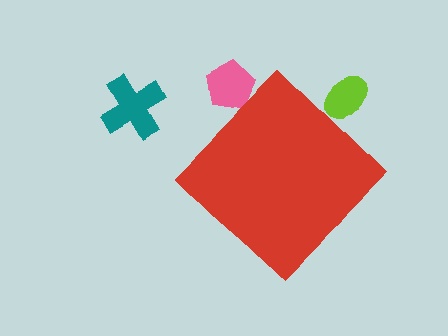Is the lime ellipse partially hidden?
Yes, the lime ellipse is partially hidden behind the red diamond.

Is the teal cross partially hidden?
No, the teal cross is fully visible.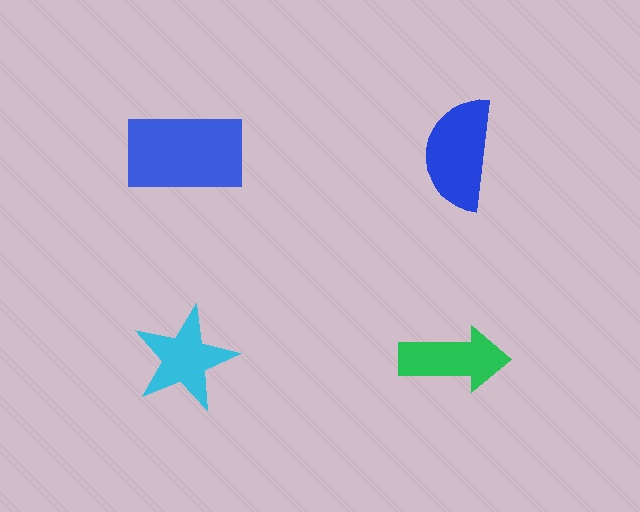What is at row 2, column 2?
A green arrow.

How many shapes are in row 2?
2 shapes.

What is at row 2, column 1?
A cyan star.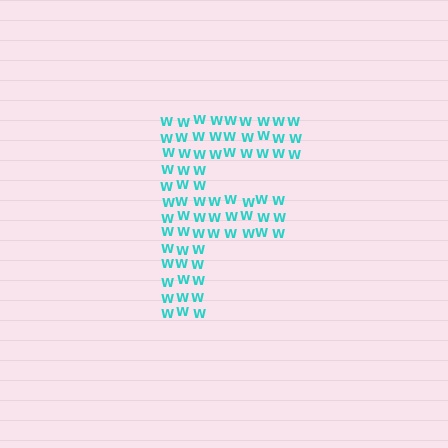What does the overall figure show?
The overall figure shows the letter F.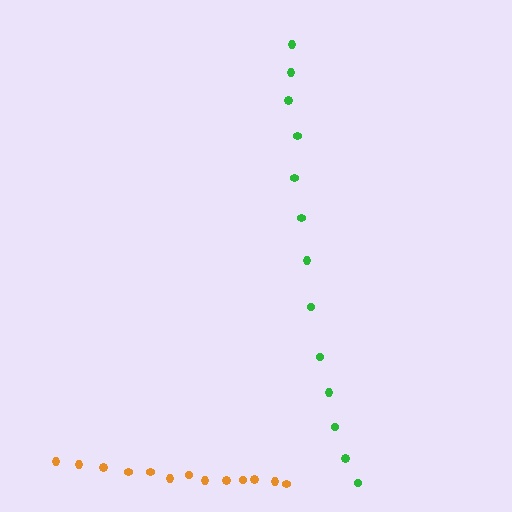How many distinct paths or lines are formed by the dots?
There are 2 distinct paths.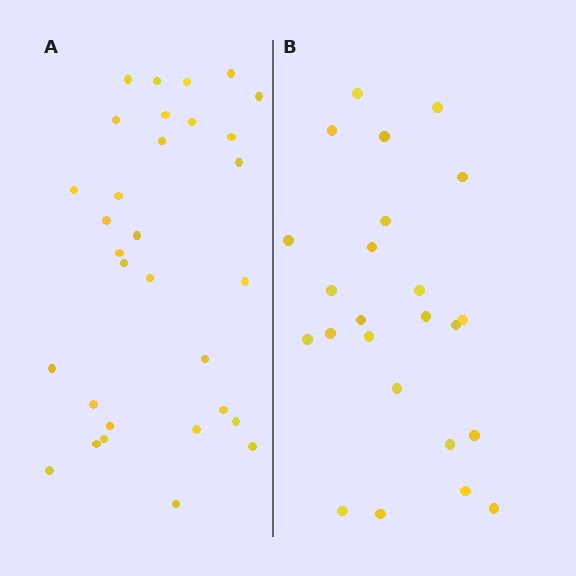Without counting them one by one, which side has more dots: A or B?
Region A (the left region) has more dots.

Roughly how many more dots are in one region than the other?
Region A has roughly 8 or so more dots than region B.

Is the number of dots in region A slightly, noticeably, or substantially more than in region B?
Region A has noticeably more, but not dramatically so. The ratio is roughly 1.3 to 1.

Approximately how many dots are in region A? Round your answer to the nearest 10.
About 30 dots. (The exact count is 31, which rounds to 30.)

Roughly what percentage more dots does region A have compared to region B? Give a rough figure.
About 30% more.